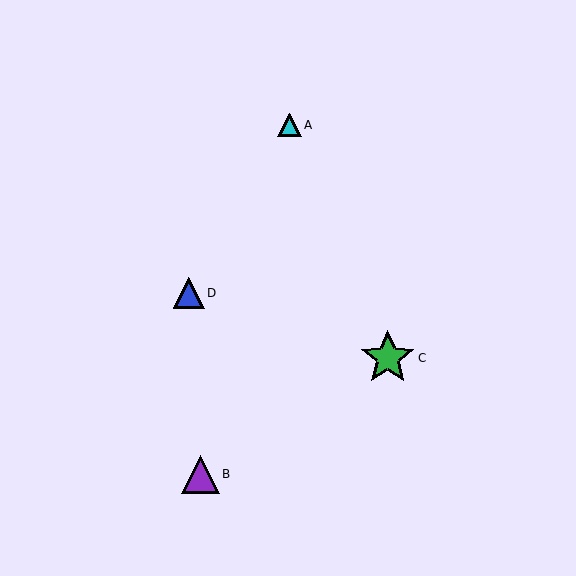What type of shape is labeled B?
Shape B is a purple triangle.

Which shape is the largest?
The green star (labeled C) is the largest.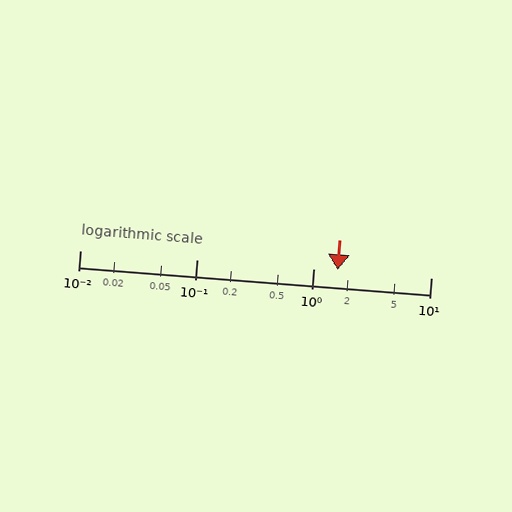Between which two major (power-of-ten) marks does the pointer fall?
The pointer is between 1 and 10.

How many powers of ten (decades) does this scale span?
The scale spans 3 decades, from 0.01 to 10.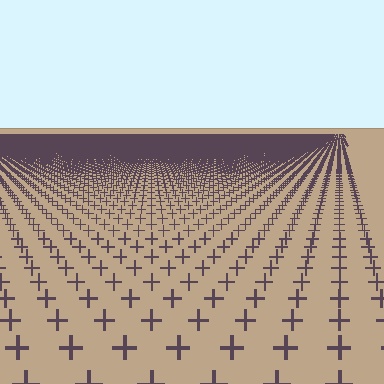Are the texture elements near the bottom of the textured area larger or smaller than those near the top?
Larger. Near the bottom, elements are closer to the viewer and appear at a bigger on-screen size.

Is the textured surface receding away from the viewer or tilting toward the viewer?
The surface is receding away from the viewer. Texture elements get smaller and denser toward the top.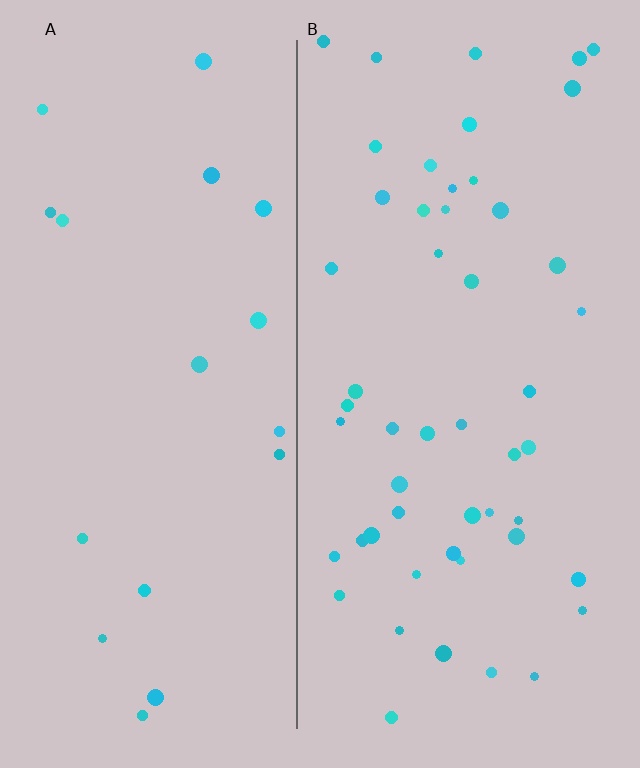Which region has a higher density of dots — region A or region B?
B (the right).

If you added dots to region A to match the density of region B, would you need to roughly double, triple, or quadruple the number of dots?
Approximately triple.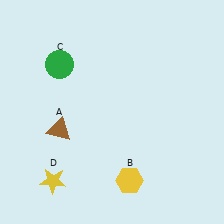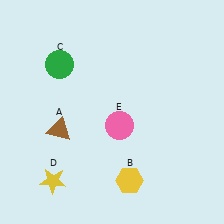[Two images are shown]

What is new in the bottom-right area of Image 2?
A pink circle (E) was added in the bottom-right area of Image 2.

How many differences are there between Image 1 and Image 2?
There is 1 difference between the two images.